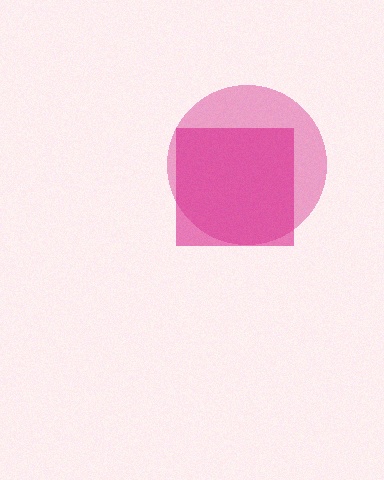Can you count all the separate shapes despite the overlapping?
Yes, there are 2 separate shapes.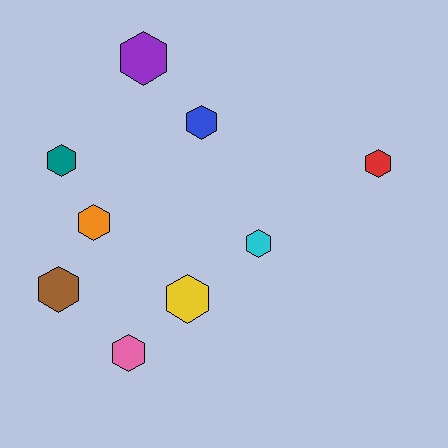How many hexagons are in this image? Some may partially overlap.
There are 9 hexagons.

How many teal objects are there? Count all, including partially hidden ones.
There is 1 teal object.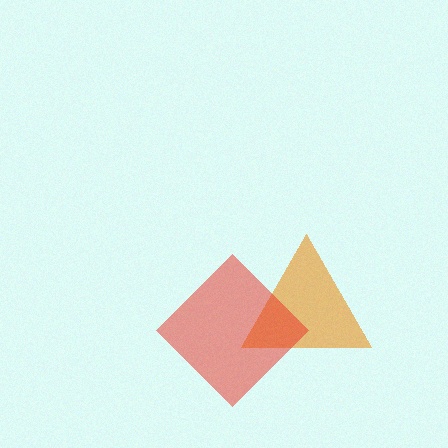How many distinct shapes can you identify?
There are 2 distinct shapes: an orange triangle, a red diamond.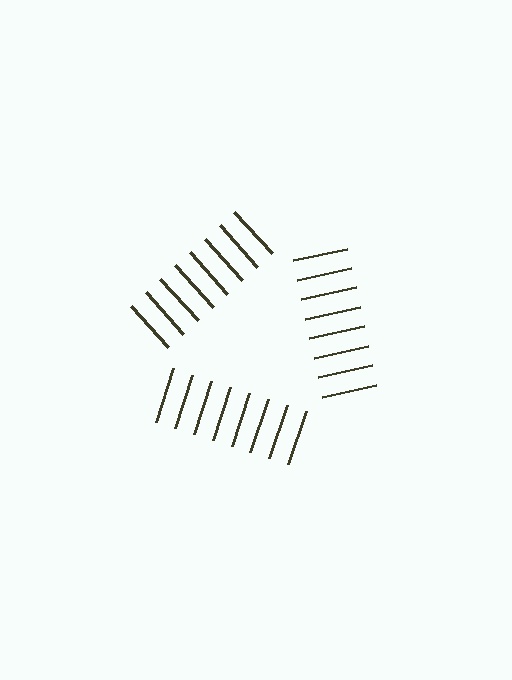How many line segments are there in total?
24 — 8 along each of the 3 edges.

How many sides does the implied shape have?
3 sides — the line-ends trace a triangle.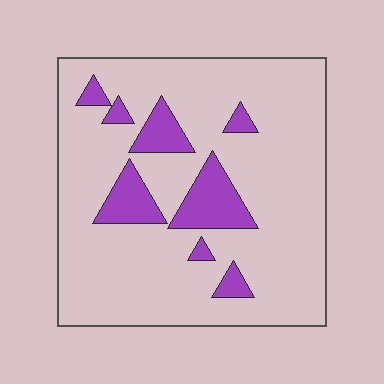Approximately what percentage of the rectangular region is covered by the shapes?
Approximately 15%.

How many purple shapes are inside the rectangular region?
8.